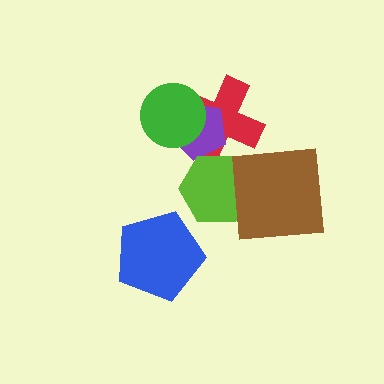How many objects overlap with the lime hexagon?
3 objects overlap with the lime hexagon.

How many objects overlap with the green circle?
2 objects overlap with the green circle.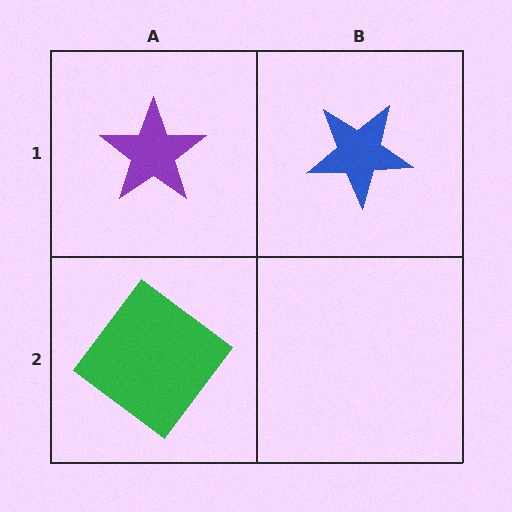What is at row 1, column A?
A purple star.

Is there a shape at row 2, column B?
No, that cell is empty.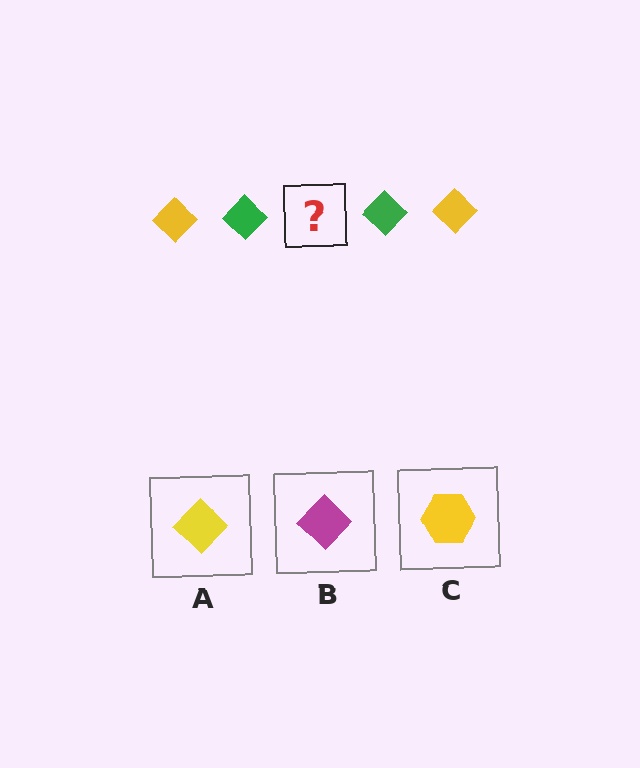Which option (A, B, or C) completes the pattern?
A.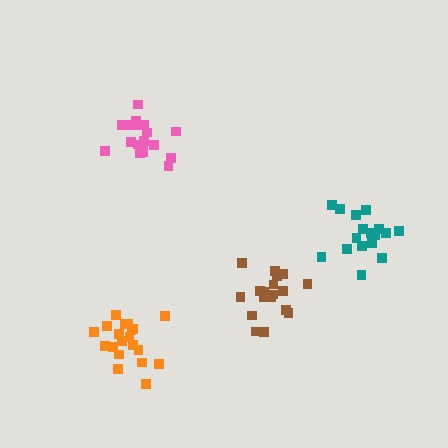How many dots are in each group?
Group 1: 19 dots, Group 2: 18 dots, Group 3: 20 dots, Group 4: 18 dots (75 total).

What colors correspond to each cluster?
The clusters are colored: pink, brown, orange, teal.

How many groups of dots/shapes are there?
There are 4 groups.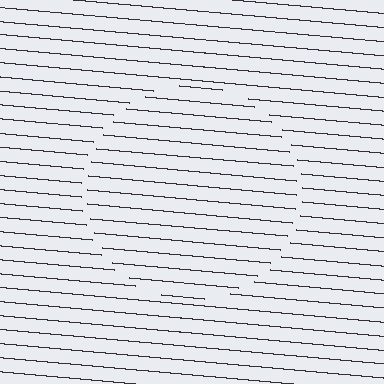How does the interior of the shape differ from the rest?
The interior of the shape contains the same grating, shifted by half a period — the contour is defined by the phase discontinuity where line-ends from the inner and outer gratings abut.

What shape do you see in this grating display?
An illusory circle. The interior of the shape contains the same grating, shifted by half a period — the contour is defined by the phase discontinuity where line-ends from the inner and outer gratings abut.